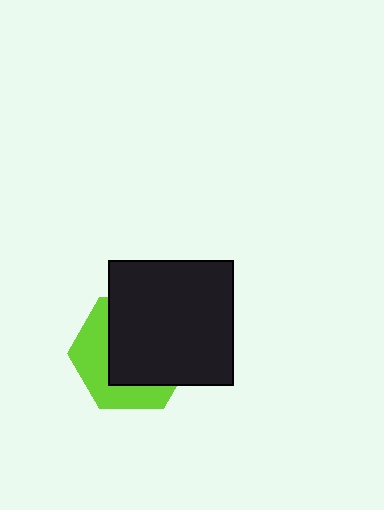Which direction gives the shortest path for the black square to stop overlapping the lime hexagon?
Moving toward the upper-right gives the shortest separation.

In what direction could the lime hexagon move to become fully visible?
The lime hexagon could move toward the lower-left. That would shift it out from behind the black square entirely.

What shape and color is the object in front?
The object in front is a black square.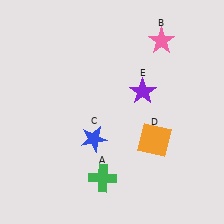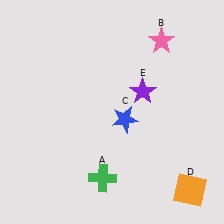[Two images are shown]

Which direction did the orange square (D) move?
The orange square (D) moved down.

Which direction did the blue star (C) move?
The blue star (C) moved right.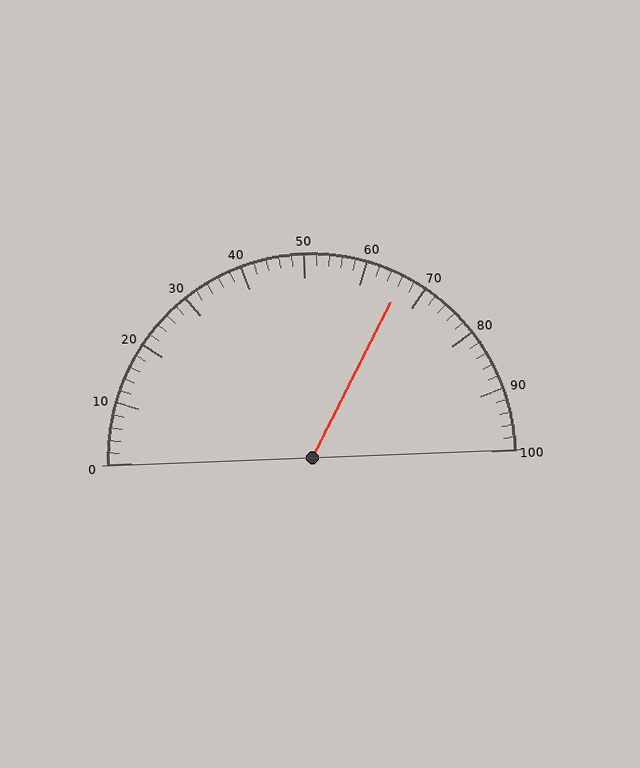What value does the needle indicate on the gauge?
The needle indicates approximately 66.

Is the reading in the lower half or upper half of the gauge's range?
The reading is in the upper half of the range (0 to 100).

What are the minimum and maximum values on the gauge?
The gauge ranges from 0 to 100.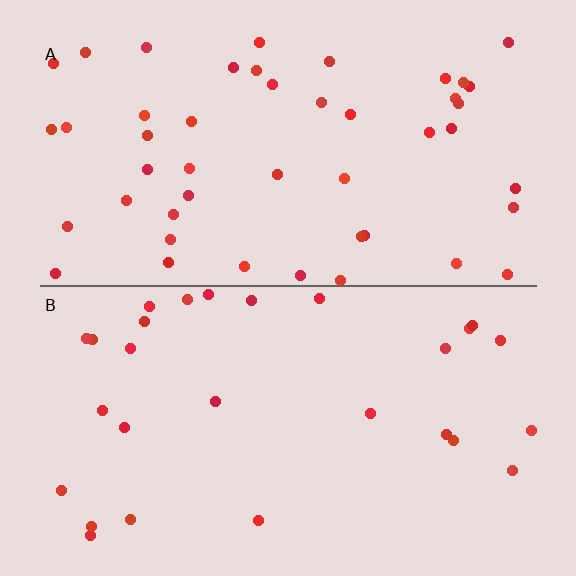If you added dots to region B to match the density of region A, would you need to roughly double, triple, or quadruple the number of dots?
Approximately double.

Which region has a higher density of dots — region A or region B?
A (the top).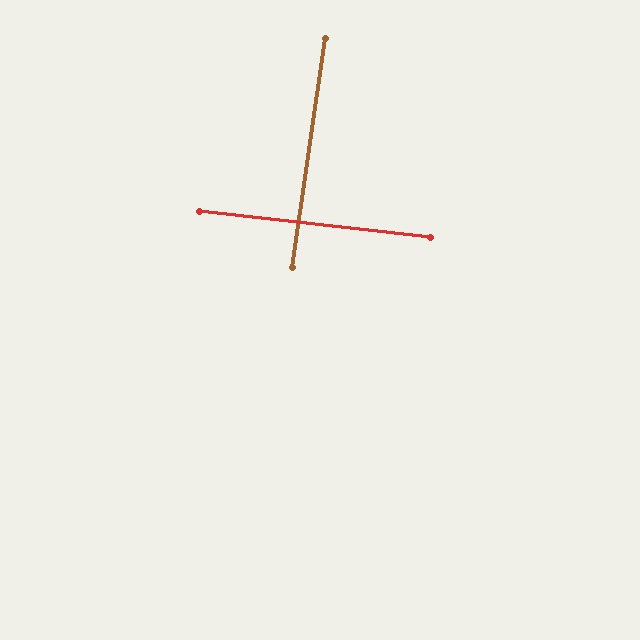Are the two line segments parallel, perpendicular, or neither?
Perpendicular — they meet at approximately 88°.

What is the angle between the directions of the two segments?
Approximately 88 degrees.